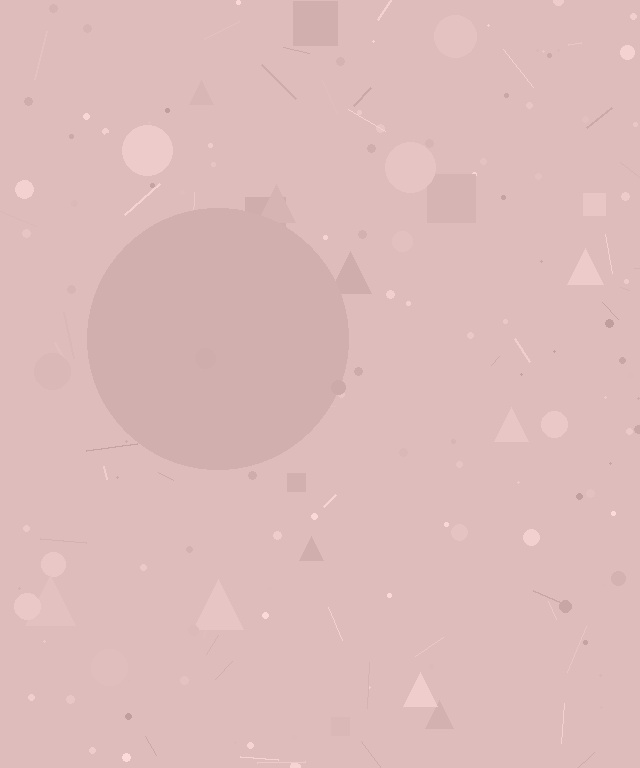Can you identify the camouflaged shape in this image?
The camouflaged shape is a circle.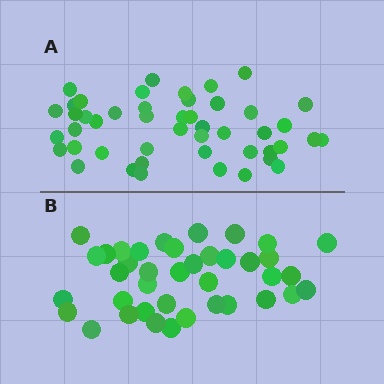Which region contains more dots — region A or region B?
Region A (the top region) has more dots.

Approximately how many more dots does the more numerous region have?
Region A has roughly 8 or so more dots than region B.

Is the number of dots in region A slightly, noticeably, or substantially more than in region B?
Region A has only slightly more — the two regions are fairly close. The ratio is roughly 1.2 to 1.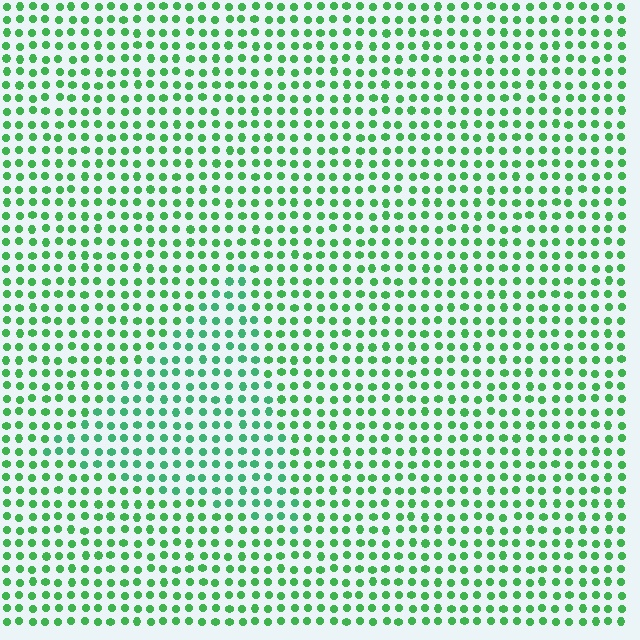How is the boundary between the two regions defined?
The boundary is defined purely by a slight shift in hue (about 20 degrees). Spacing, size, and orientation are identical on both sides.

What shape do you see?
I see a triangle.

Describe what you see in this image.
The image is filled with small green elements in a uniform arrangement. A triangle-shaped region is visible where the elements are tinted to a slightly different hue, forming a subtle color boundary.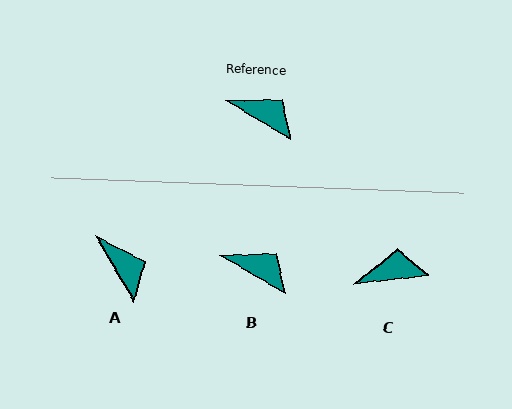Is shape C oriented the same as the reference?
No, it is off by about 37 degrees.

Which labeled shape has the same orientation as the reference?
B.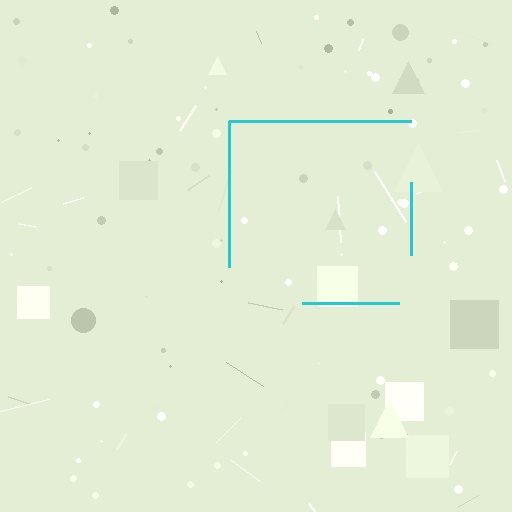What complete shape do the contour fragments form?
The contour fragments form a square.